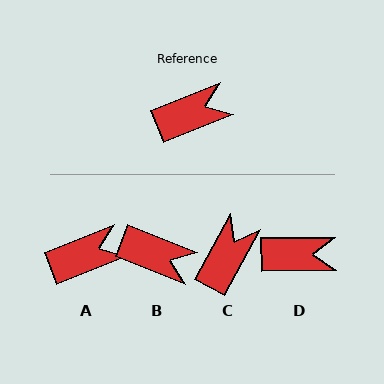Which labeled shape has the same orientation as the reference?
A.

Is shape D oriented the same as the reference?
No, it is off by about 21 degrees.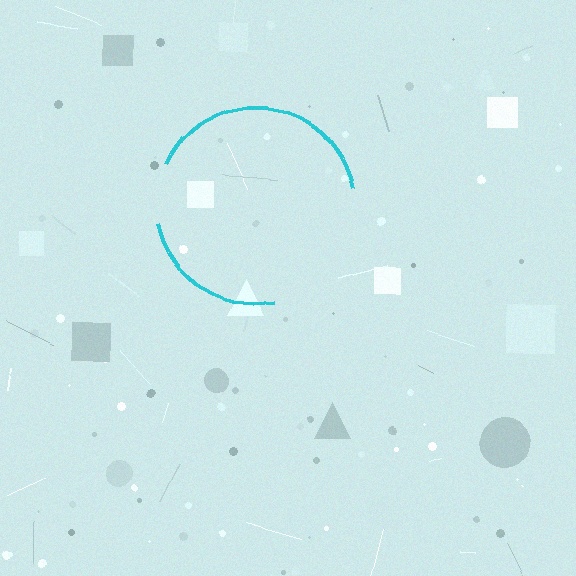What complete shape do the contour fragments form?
The contour fragments form a circle.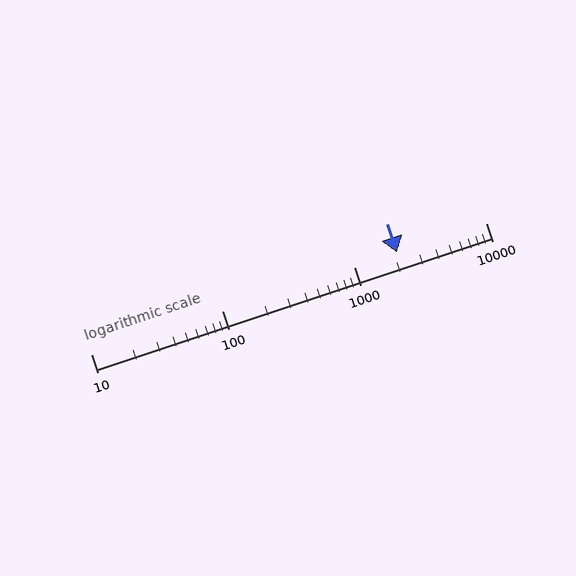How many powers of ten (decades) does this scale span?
The scale spans 3 decades, from 10 to 10000.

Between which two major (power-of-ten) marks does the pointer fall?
The pointer is between 1000 and 10000.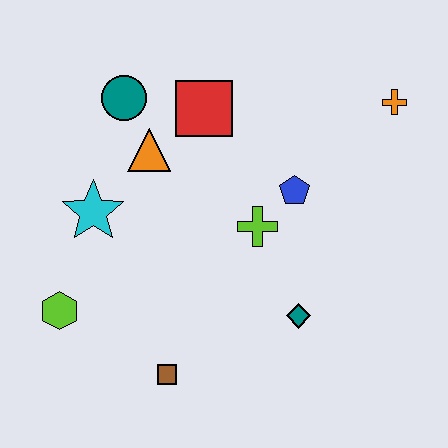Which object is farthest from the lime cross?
The lime hexagon is farthest from the lime cross.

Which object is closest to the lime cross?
The blue pentagon is closest to the lime cross.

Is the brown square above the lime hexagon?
No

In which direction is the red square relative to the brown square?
The red square is above the brown square.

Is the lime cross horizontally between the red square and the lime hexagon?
No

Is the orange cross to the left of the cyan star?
No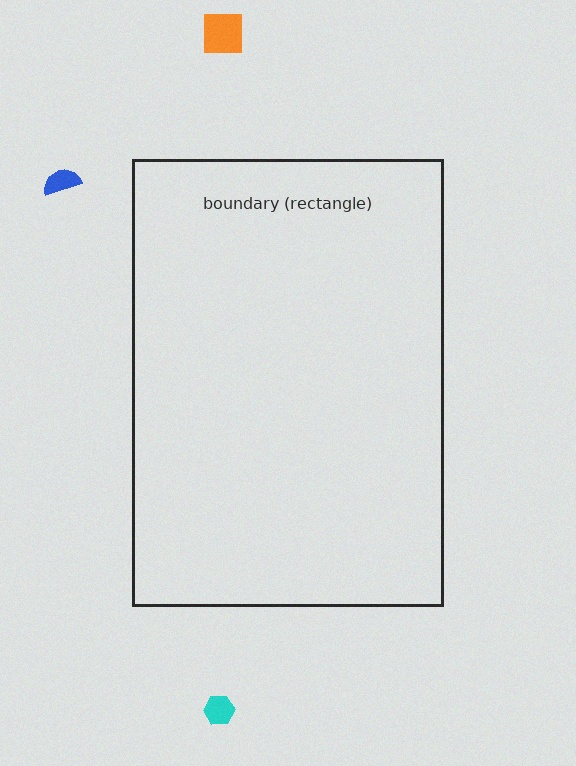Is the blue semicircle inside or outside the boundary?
Outside.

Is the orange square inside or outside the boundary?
Outside.